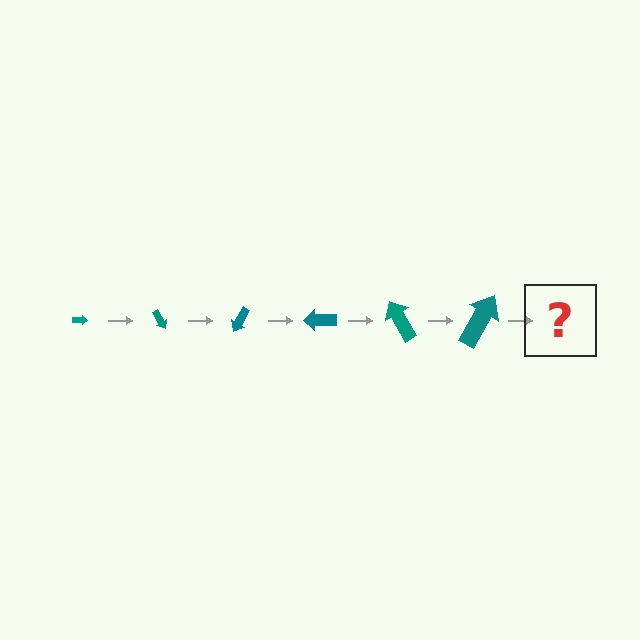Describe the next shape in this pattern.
It should be an arrow, larger than the previous one and rotated 360 degrees from the start.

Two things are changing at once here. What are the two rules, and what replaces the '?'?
The two rules are that the arrow grows larger each step and it rotates 60 degrees each step. The '?' should be an arrow, larger than the previous one and rotated 360 degrees from the start.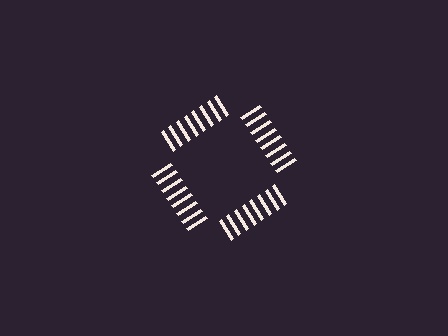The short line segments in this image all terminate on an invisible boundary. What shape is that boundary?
An illusory square — the line segments terminate on its edges but no continuous stroke is drawn.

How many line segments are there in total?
32 — 8 along each of the 4 edges.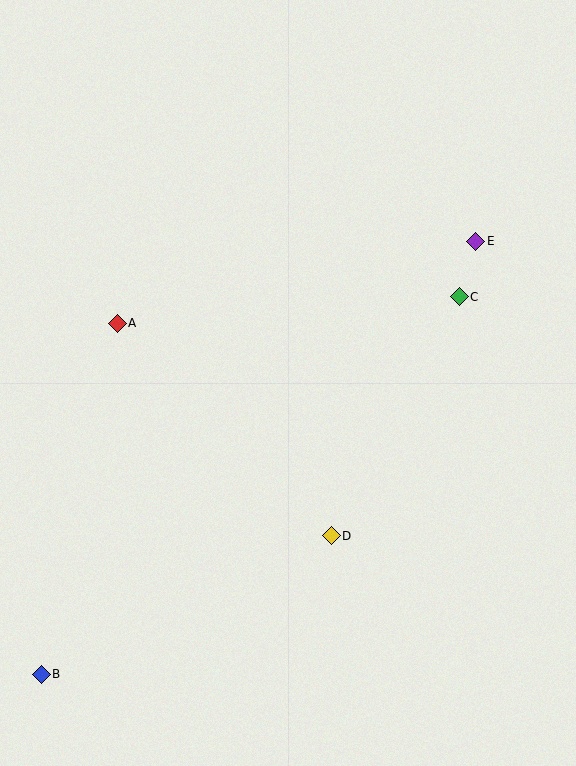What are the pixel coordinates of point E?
Point E is at (476, 241).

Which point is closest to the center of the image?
Point D at (331, 536) is closest to the center.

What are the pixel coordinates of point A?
Point A is at (117, 323).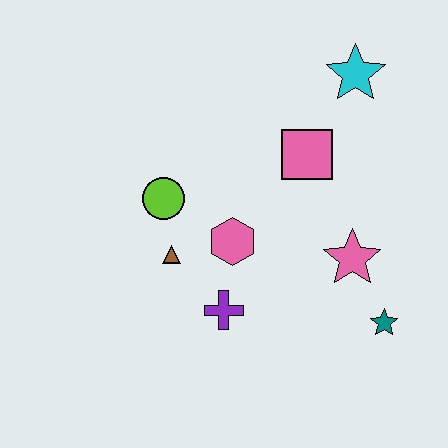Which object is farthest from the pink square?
The teal star is farthest from the pink square.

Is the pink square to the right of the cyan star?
No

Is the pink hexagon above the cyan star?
No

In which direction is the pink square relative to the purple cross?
The pink square is above the purple cross.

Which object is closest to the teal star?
The pink star is closest to the teal star.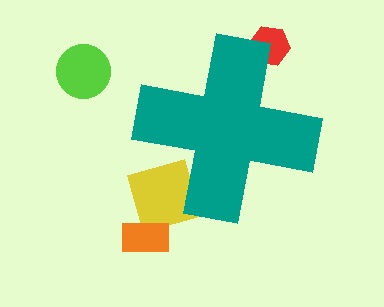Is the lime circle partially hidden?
No, the lime circle is fully visible.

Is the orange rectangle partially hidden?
No, the orange rectangle is fully visible.